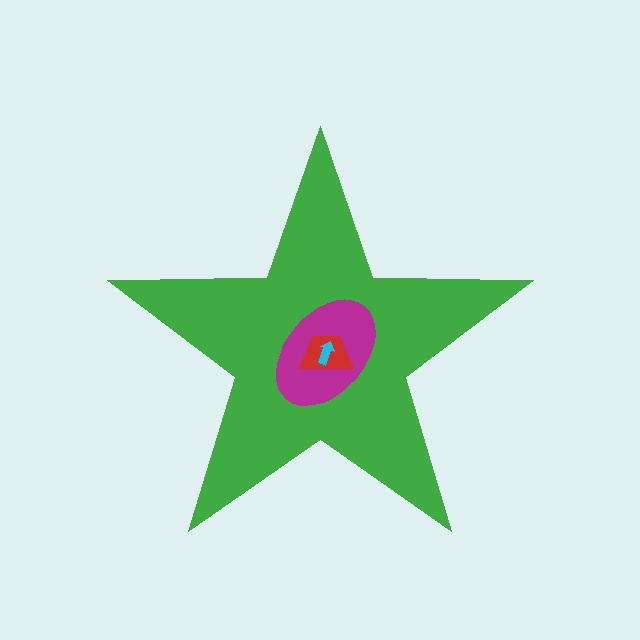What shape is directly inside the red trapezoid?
The cyan arrow.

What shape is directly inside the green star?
The magenta ellipse.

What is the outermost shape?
The green star.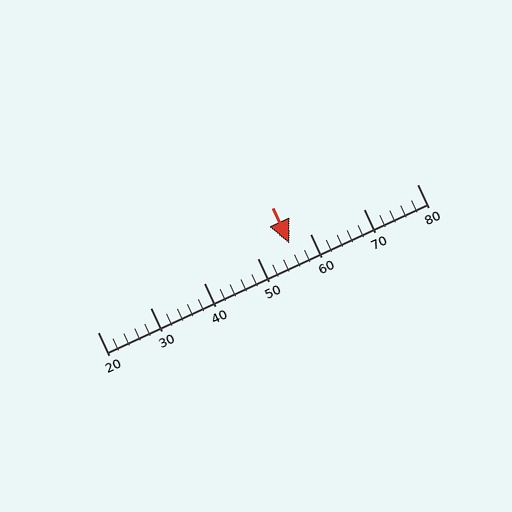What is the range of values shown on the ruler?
The ruler shows values from 20 to 80.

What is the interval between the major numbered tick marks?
The major tick marks are spaced 10 units apart.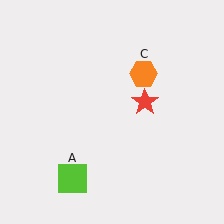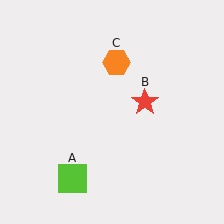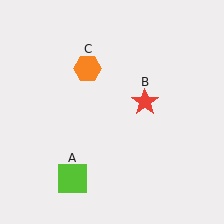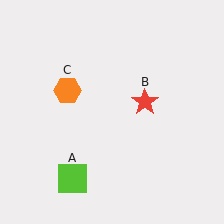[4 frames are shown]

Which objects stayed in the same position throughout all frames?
Lime square (object A) and red star (object B) remained stationary.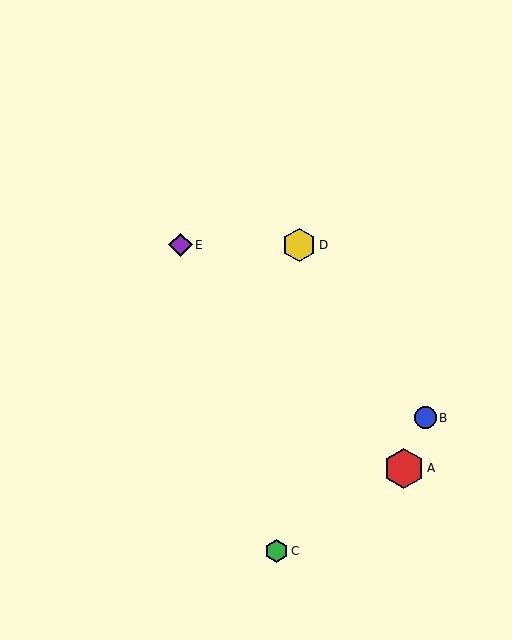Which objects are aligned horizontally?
Objects D, E are aligned horizontally.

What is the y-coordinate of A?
Object A is at y≈468.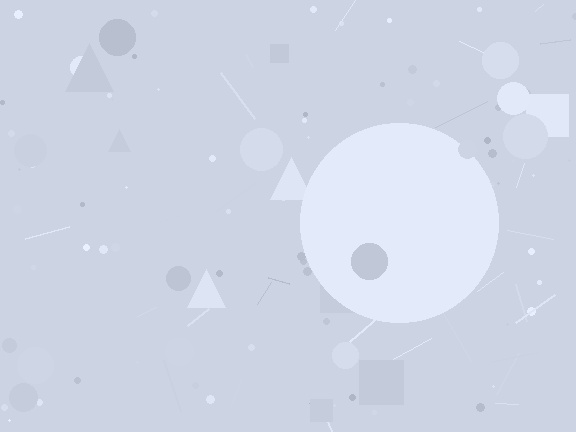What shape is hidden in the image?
A circle is hidden in the image.